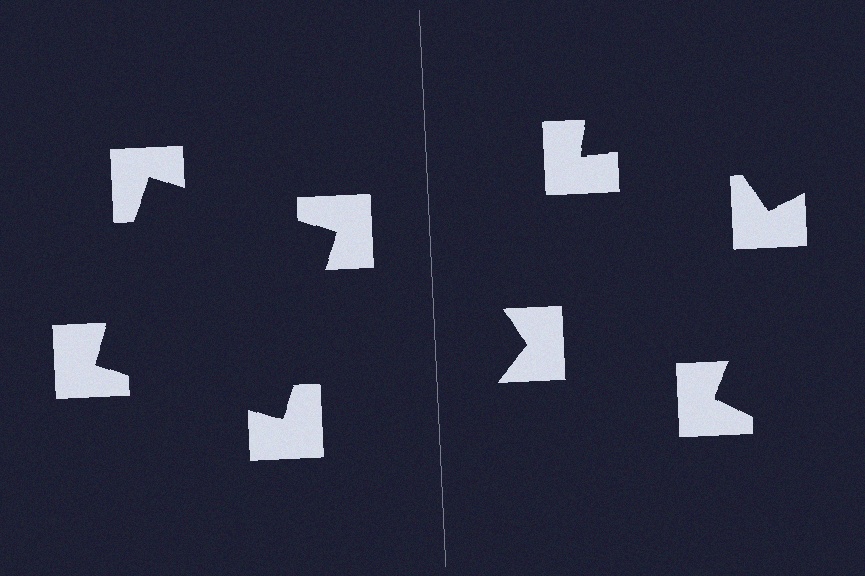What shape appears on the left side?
An illusory square.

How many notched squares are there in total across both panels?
8 — 4 on each side.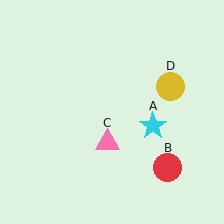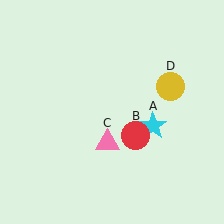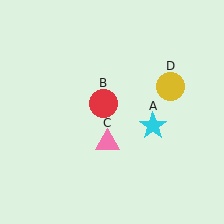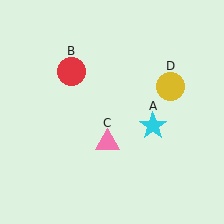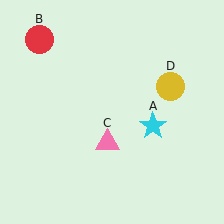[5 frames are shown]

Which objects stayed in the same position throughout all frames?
Cyan star (object A) and pink triangle (object C) and yellow circle (object D) remained stationary.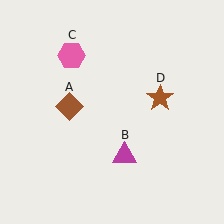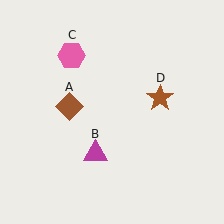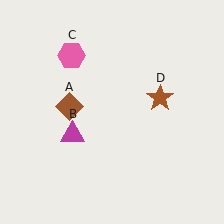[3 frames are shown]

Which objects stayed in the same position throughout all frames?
Brown diamond (object A) and pink hexagon (object C) and brown star (object D) remained stationary.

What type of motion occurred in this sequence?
The magenta triangle (object B) rotated clockwise around the center of the scene.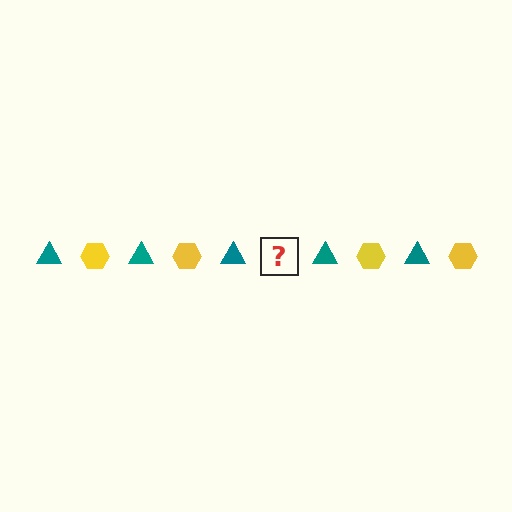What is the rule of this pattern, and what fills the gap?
The rule is that the pattern alternates between teal triangle and yellow hexagon. The gap should be filled with a yellow hexagon.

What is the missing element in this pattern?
The missing element is a yellow hexagon.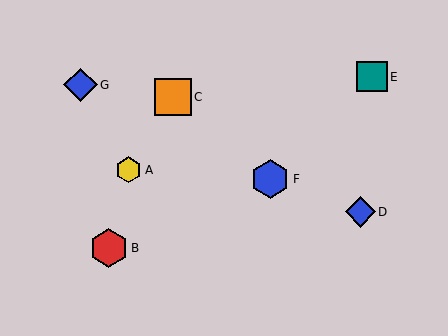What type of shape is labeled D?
Shape D is a blue diamond.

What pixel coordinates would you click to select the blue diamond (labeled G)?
Click at (80, 85) to select the blue diamond G.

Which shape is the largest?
The red hexagon (labeled B) is the largest.